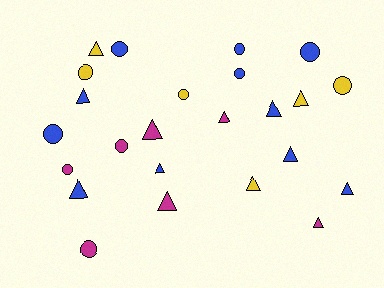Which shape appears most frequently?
Triangle, with 13 objects.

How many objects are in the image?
There are 24 objects.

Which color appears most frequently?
Blue, with 11 objects.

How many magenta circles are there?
There are 3 magenta circles.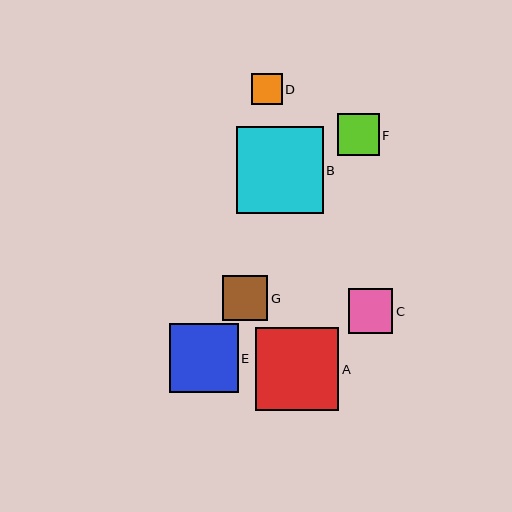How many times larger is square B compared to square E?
Square B is approximately 1.3 times the size of square E.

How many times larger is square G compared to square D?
Square G is approximately 1.5 times the size of square D.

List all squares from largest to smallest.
From largest to smallest: B, A, E, G, C, F, D.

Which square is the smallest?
Square D is the smallest with a size of approximately 31 pixels.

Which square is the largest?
Square B is the largest with a size of approximately 87 pixels.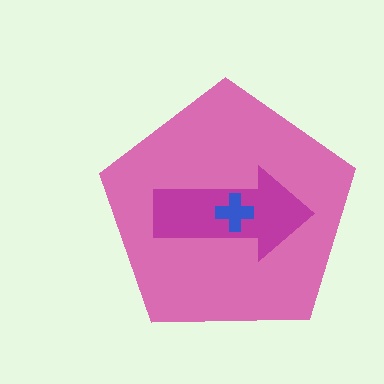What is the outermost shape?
The pink pentagon.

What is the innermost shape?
The blue cross.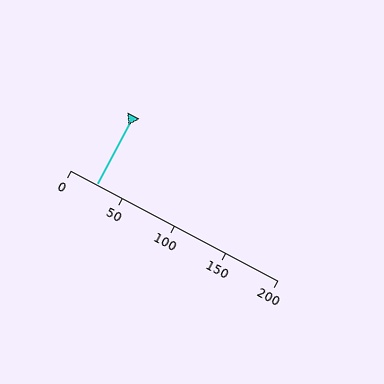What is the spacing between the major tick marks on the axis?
The major ticks are spaced 50 apart.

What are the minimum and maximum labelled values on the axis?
The axis runs from 0 to 200.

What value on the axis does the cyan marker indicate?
The marker indicates approximately 25.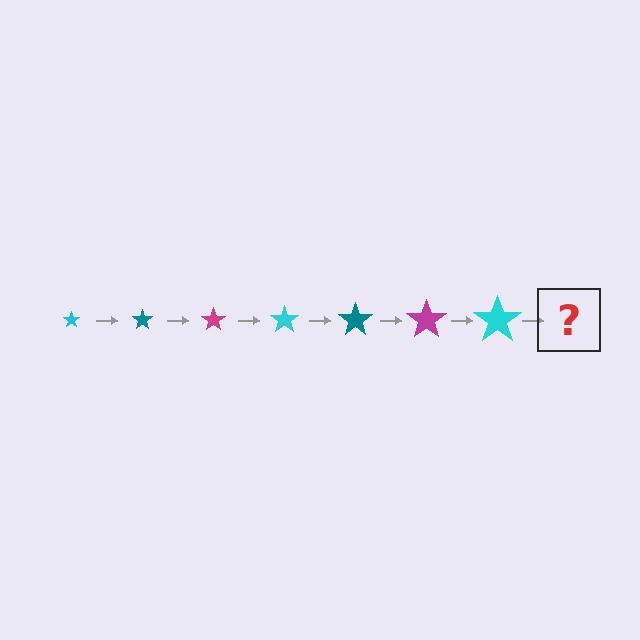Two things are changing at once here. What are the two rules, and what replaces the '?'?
The two rules are that the star grows larger each step and the color cycles through cyan, teal, and magenta. The '?' should be a teal star, larger than the previous one.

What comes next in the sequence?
The next element should be a teal star, larger than the previous one.